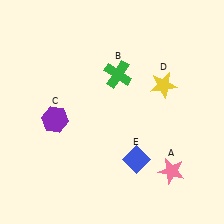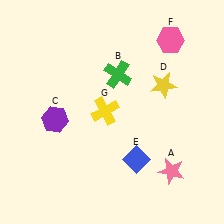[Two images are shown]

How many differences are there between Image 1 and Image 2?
There are 2 differences between the two images.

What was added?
A pink hexagon (F), a yellow cross (G) were added in Image 2.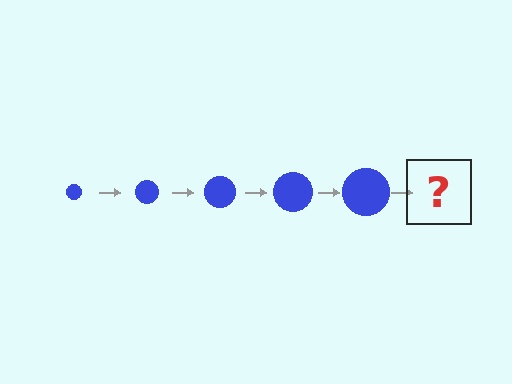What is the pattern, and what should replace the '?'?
The pattern is that the circle gets progressively larger each step. The '?' should be a blue circle, larger than the previous one.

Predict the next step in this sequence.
The next step is a blue circle, larger than the previous one.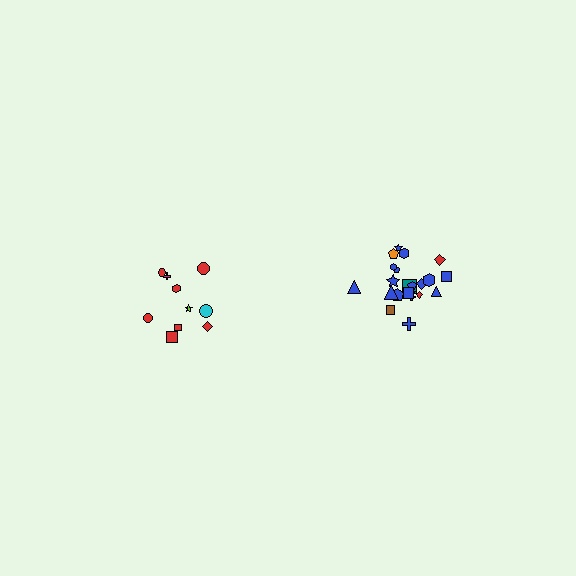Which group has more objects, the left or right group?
The right group.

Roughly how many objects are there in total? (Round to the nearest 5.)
Roughly 30 objects in total.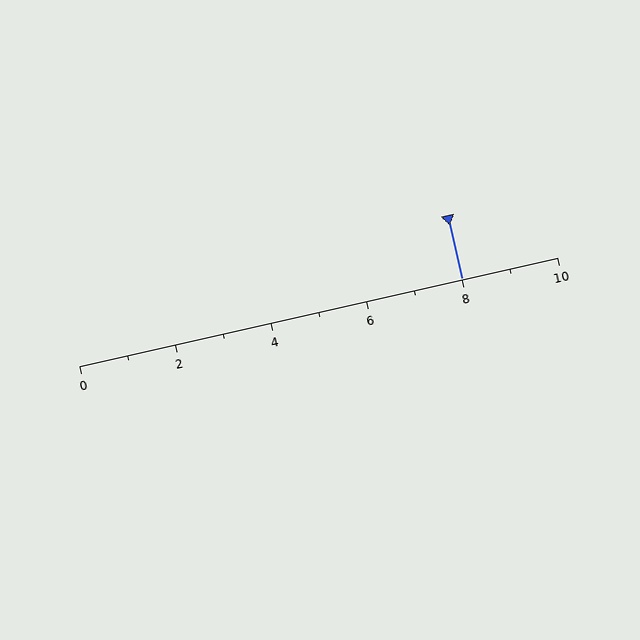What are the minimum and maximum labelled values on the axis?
The axis runs from 0 to 10.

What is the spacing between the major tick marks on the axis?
The major ticks are spaced 2 apart.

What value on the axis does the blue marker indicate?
The marker indicates approximately 8.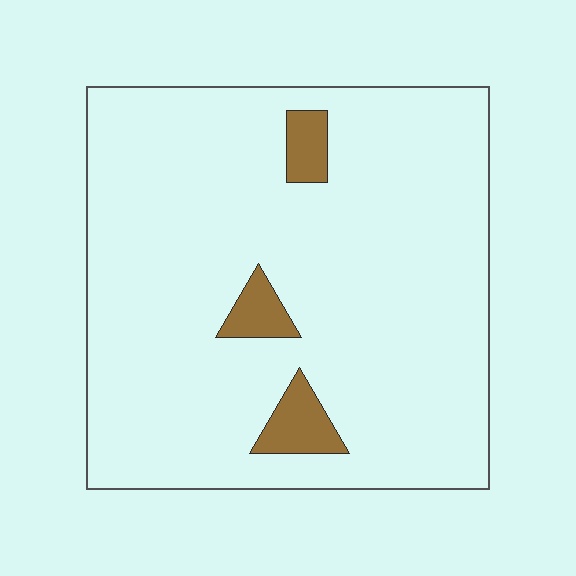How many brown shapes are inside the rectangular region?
3.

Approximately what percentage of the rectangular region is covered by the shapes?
Approximately 5%.